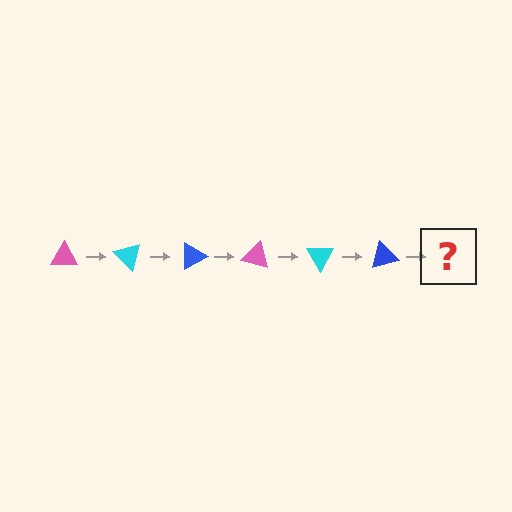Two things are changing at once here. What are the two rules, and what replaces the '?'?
The two rules are that it rotates 45 degrees each step and the color cycles through pink, cyan, and blue. The '?' should be a pink triangle, rotated 270 degrees from the start.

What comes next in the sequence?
The next element should be a pink triangle, rotated 270 degrees from the start.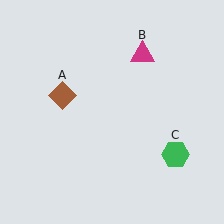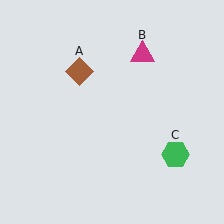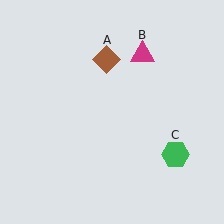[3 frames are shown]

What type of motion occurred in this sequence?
The brown diamond (object A) rotated clockwise around the center of the scene.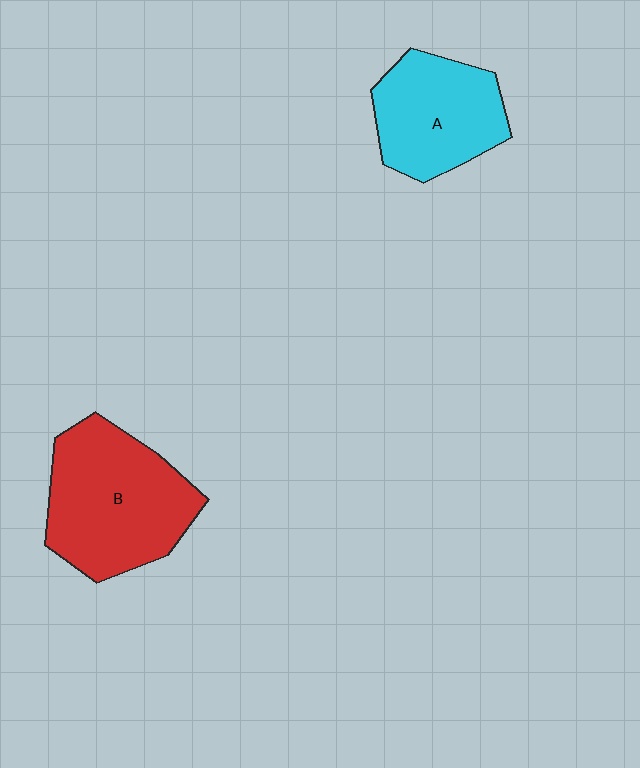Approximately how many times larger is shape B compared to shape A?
Approximately 1.4 times.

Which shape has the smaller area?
Shape A (cyan).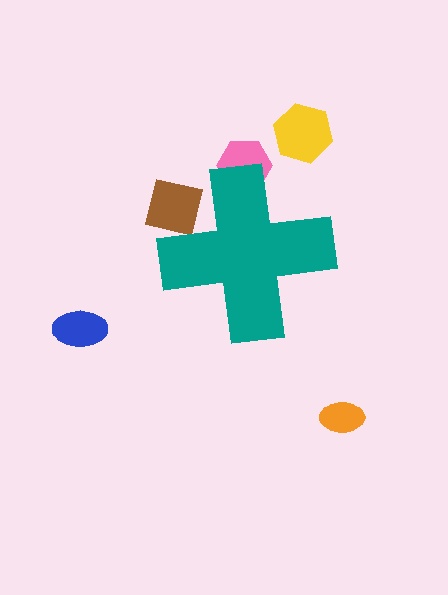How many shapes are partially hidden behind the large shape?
2 shapes are partially hidden.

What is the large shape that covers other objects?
A teal cross.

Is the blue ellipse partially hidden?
No, the blue ellipse is fully visible.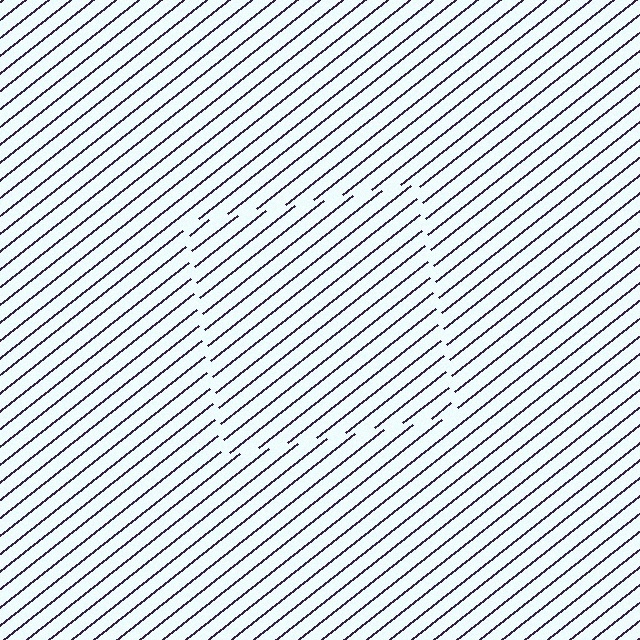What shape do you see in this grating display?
An illusory square. The interior of the shape contains the same grating, shifted by half a period — the contour is defined by the phase discontinuity where line-ends from the inner and outer gratings abut.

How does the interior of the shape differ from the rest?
The interior of the shape contains the same grating, shifted by half a period — the contour is defined by the phase discontinuity where line-ends from the inner and outer gratings abut.